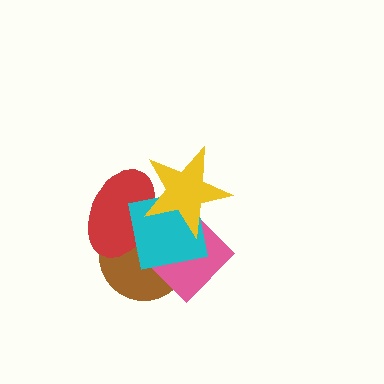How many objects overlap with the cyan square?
4 objects overlap with the cyan square.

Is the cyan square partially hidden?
Yes, it is partially covered by another shape.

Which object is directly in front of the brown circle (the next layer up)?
The red ellipse is directly in front of the brown circle.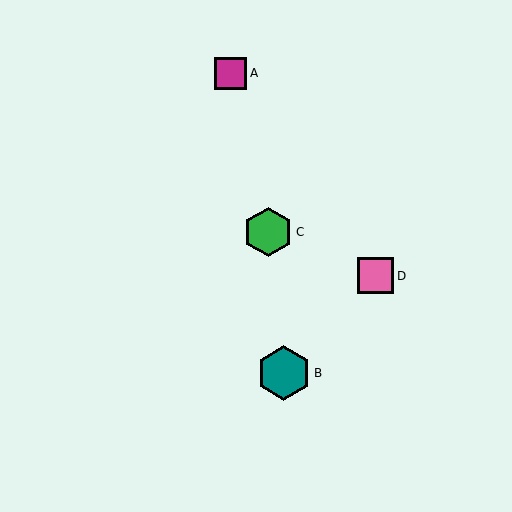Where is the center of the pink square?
The center of the pink square is at (376, 276).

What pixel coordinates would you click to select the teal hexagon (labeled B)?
Click at (284, 373) to select the teal hexagon B.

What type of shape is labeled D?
Shape D is a pink square.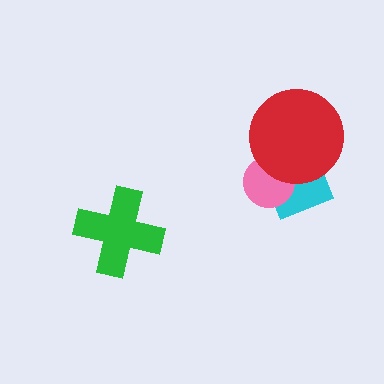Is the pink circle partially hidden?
Yes, it is partially covered by another shape.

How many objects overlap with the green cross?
0 objects overlap with the green cross.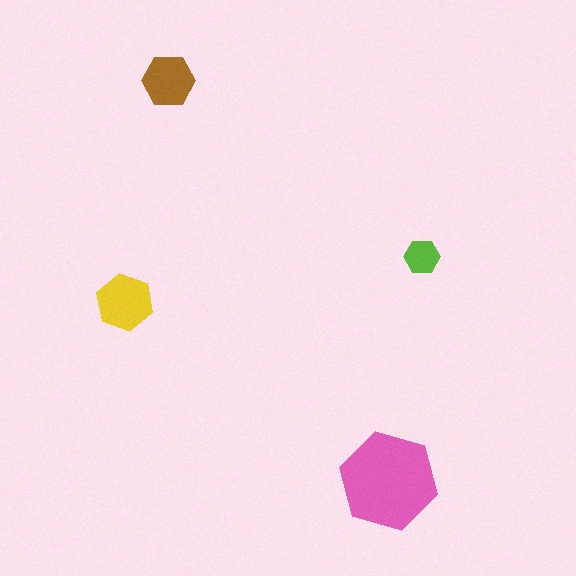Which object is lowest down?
The pink hexagon is bottommost.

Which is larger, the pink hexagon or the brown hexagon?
The pink one.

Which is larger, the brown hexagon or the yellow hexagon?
The yellow one.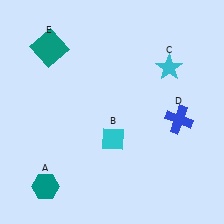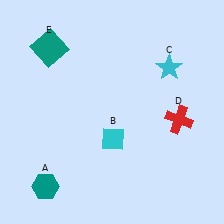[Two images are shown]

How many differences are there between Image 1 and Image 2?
There is 1 difference between the two images.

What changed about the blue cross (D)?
In Image 1, D is blue. In Image 2, it changed to red.